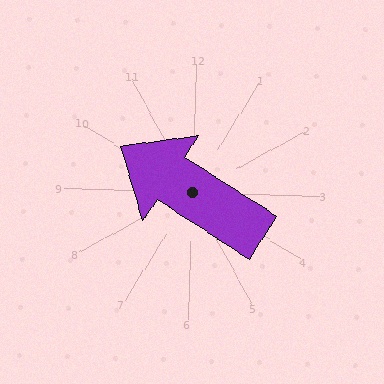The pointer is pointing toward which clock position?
Roughly 10 o'clock.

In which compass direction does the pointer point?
Northwest.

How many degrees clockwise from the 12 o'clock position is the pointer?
Approximately 301 degrees.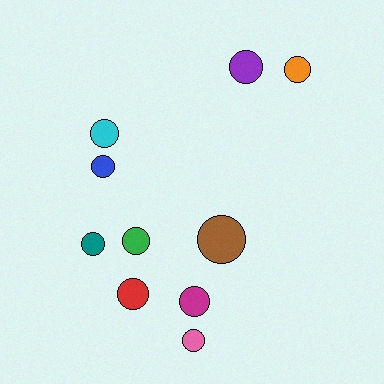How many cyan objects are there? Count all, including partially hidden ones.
There is 1 cyan object.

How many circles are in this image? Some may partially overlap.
There are 10 circles.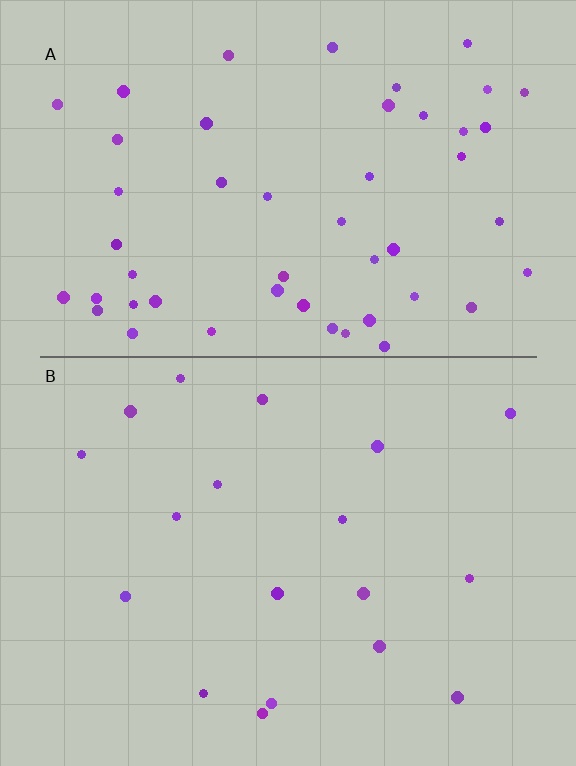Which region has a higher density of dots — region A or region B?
A (the top).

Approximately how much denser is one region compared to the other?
Approximately 2.7× — region A over region B.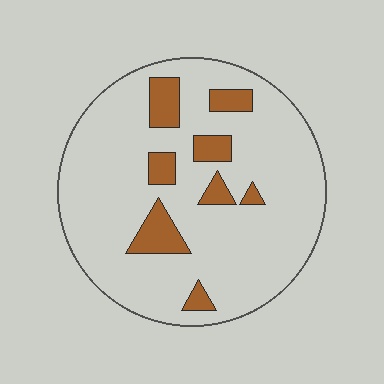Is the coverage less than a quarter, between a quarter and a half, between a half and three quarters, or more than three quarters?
Less than a quarter.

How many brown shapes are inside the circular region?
8.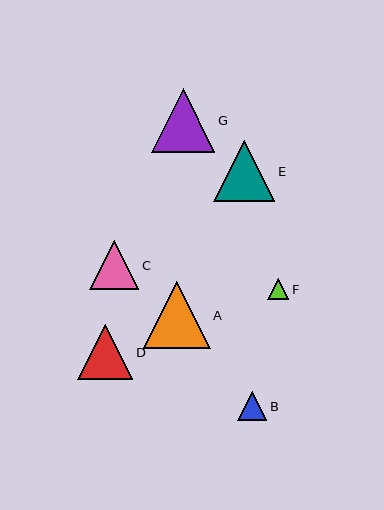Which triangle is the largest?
Triangle A is the largest with a size of approximately 67 pixels.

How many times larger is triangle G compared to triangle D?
Triangle G is approximately 1.2 times the size of triangle D.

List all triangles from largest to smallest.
From largest to smallest: A, G, E, D, C, B, F.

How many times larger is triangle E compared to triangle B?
Triangle E is approximately 2.1 times the size of triangle B.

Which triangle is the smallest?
Triangle F is the smallest with a size of approximately 21 pixels.